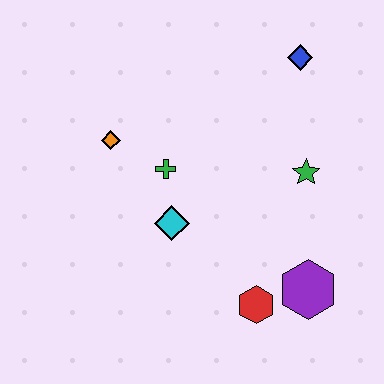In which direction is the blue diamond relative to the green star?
The blue diamond is above the green star.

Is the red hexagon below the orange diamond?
Yes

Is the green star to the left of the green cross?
No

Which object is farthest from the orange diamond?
The purple hexagon is farthest from the orange diamond.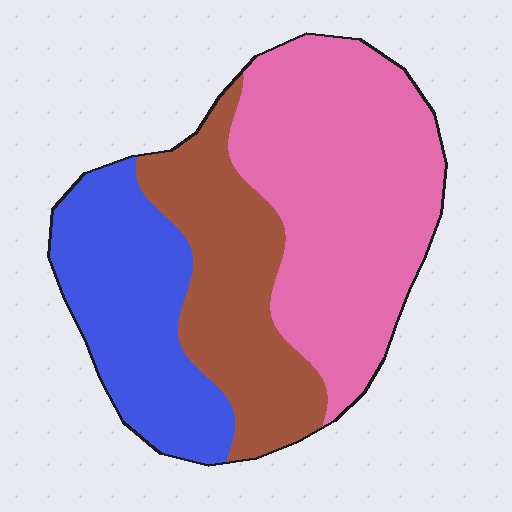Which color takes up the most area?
Pink, at roughly 45%.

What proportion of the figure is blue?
Blue covers 27% of the figure.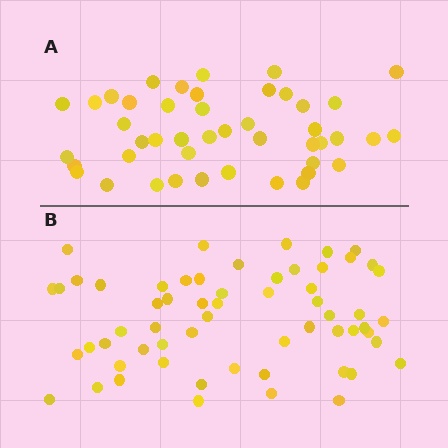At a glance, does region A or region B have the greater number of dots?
Region B (the bottom region) has more dots.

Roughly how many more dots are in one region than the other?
Region B has approximately 15 more dots than region A.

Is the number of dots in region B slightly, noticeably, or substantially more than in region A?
Region B has noticeably more, but not dramatically so. The ratio is roughly 1.3 to 1.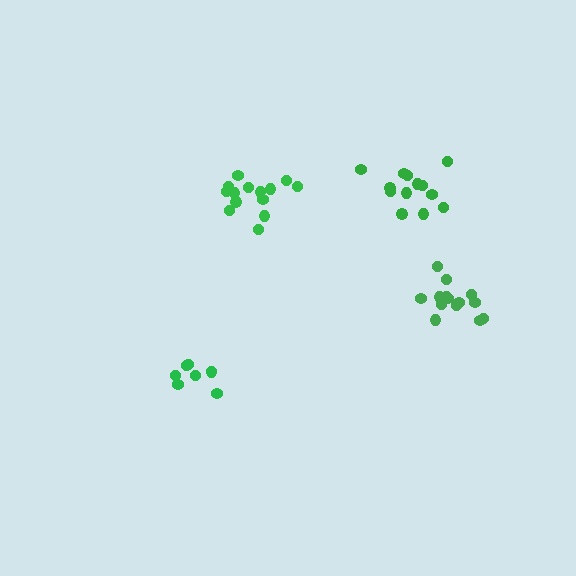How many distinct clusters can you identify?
There are 4 distinct clusters.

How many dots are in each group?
Group 1: 14 dots, Group 2: 8 dots, Group 3: 14 dots, Group 4: 13 dots (49 total).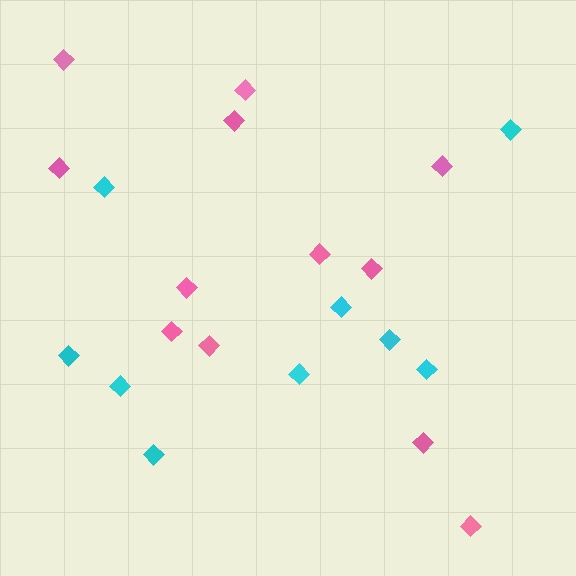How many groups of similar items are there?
There are 2 groups: one group of cyan diamonds (9) and one group of pink diamonds (12).